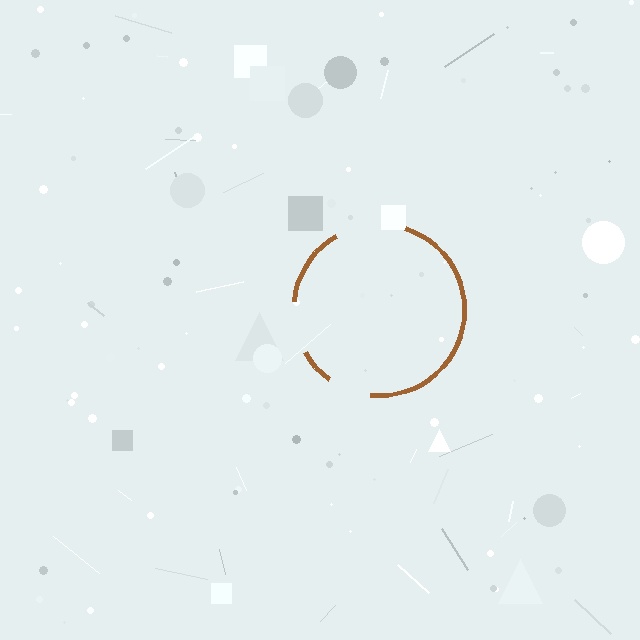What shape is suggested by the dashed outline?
The dashed outline suggests a circle.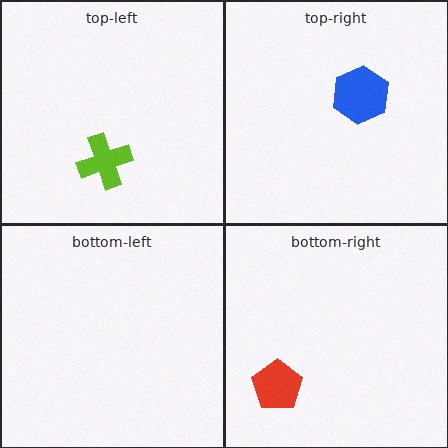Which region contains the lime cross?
The top-left region.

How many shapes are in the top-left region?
1.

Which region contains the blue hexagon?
The top-right region.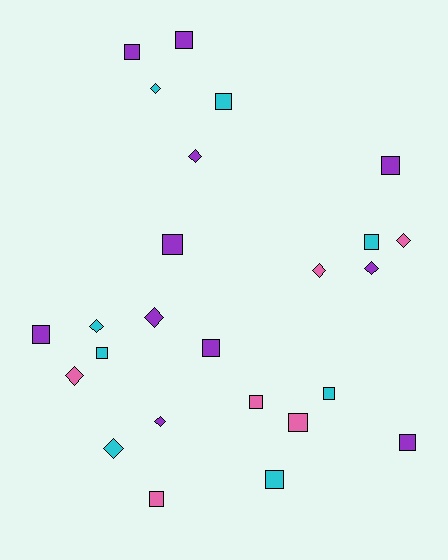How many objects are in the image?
There are 25 objects.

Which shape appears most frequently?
Square, with 15 objects.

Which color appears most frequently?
Purple, with 11 objects.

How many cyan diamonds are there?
There are 3 cyan diamonds.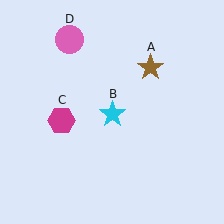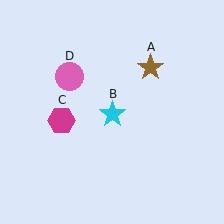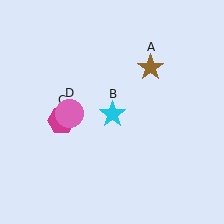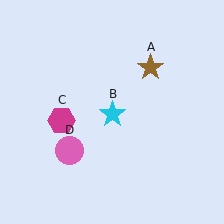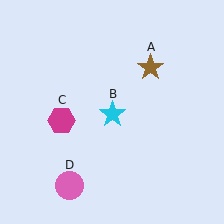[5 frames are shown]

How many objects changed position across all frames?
1 object changed position: pink circle (object D).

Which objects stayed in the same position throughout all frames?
Brown star (object A) and cyan star (object B) and magenta hexagon (object C) remained stationary.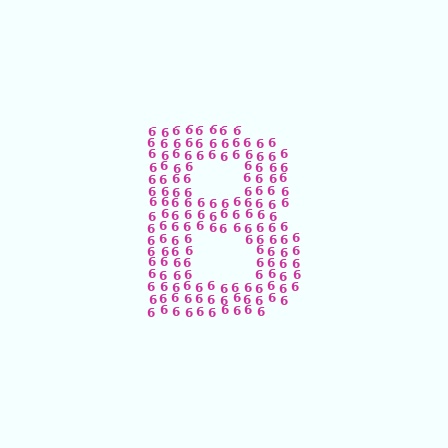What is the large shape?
The large shape is the letter B.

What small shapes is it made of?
It is made of small digit 6's.